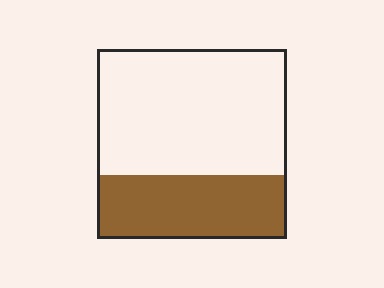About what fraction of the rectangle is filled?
About one third (1/3).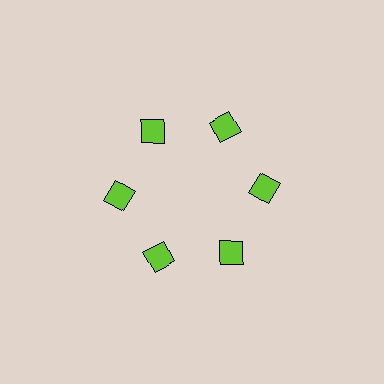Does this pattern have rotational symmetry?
Yes, this pattern has 6-fold rotational symmetry. It looks the same after rotating 60 degrees around the center.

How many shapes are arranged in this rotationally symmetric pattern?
There are 6 shapes, arranged in 6 groups of 1.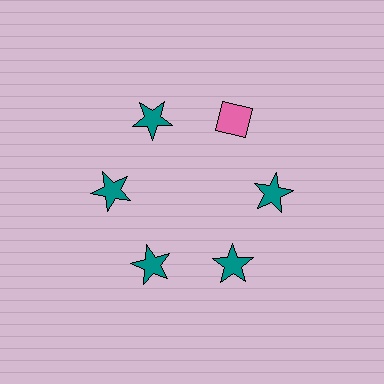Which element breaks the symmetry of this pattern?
The pink diamond at roughly the 1 o'clock position breaks the symmetry. All other shapes are teal stars.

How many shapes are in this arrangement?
There are 6 shapes arranged in a ring pattern.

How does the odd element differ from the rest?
It differs in both color (pink instead of teal) and shape (diamond instead of star).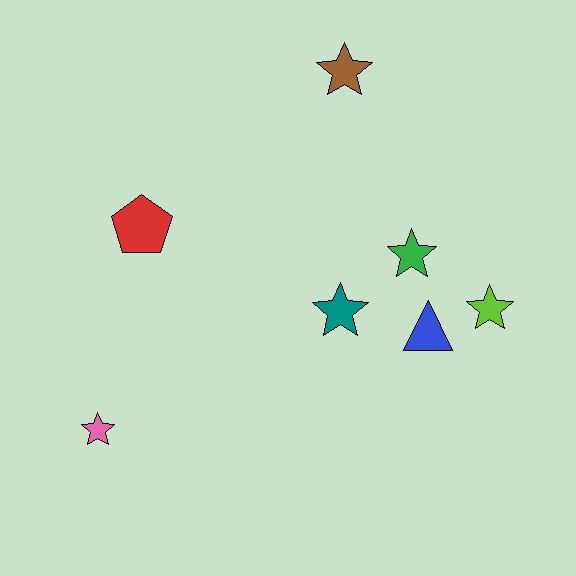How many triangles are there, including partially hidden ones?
There is 1 triangle.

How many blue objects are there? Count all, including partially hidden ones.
There is 1 blue object.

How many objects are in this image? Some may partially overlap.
There are 7 objects.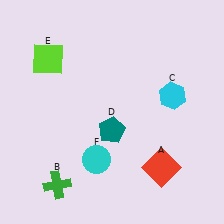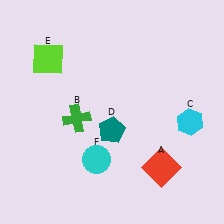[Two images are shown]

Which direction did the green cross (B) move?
The green cross (B) moved up.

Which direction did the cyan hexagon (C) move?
The cyan hexagon (C) moved down.